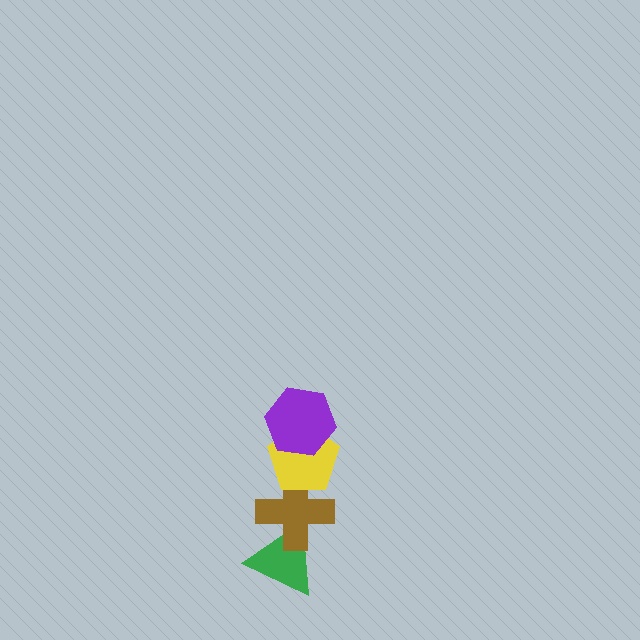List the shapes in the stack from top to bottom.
From top to bottom: the purple hexagon, the yellow pentagon, the brown cross, the green triangle.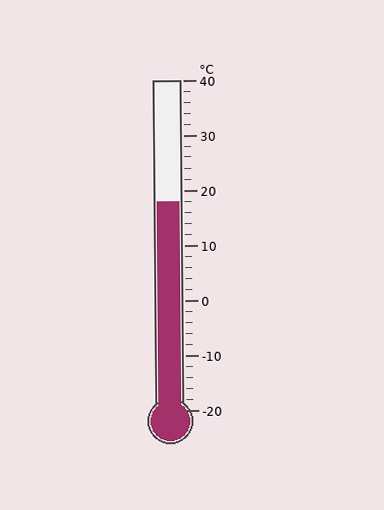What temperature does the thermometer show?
The thermometer shows approximately 18°C.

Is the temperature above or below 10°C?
The temperature is above 10°C.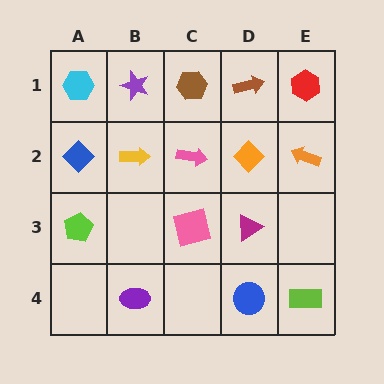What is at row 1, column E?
A red hexagon.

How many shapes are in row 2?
5 shapes.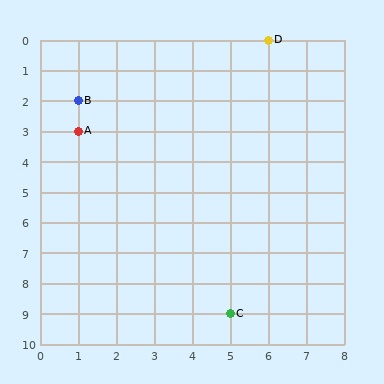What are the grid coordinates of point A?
Point A is at grid coordinates (1, 3).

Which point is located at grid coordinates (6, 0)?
Point D is at (6, 0).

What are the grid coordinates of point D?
Point D is at grid coordinates (6, 0).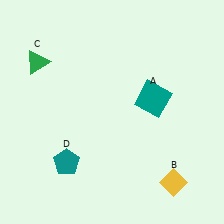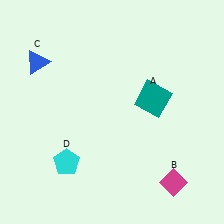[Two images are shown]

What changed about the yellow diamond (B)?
In Image 1, B is yellow. In Image 2, it changed to magenta.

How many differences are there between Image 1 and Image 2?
There are 3 differences between the two images.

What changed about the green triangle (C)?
In Image 1, C is green. In Image 2, it changed to blue.